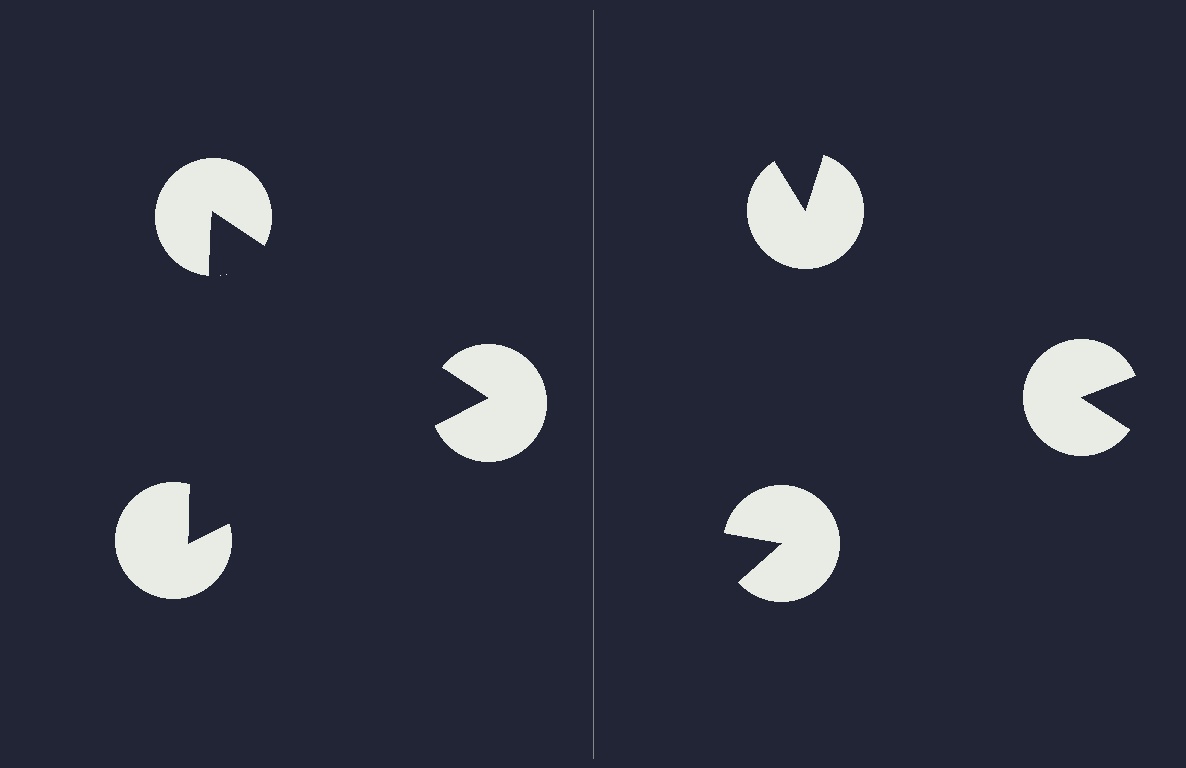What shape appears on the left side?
An illusory triangle.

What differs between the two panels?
The pac-man discs are positioned identically on both sides; only the wedge orientations differ. On the left they align to a triangle; on the right they are misaligned.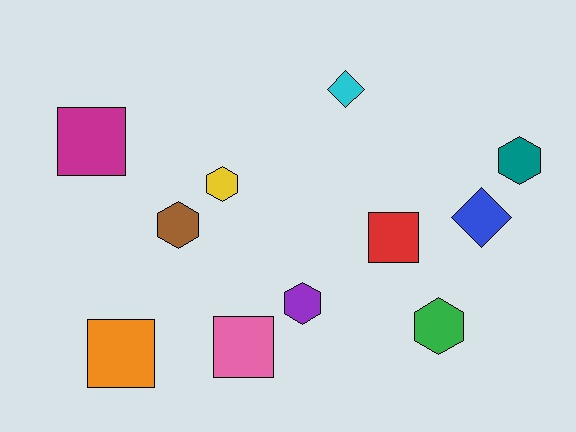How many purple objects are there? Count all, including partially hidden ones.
There is 1 purple object.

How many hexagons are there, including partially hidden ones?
There are 5 hexagons.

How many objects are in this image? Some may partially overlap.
There are 11 objects.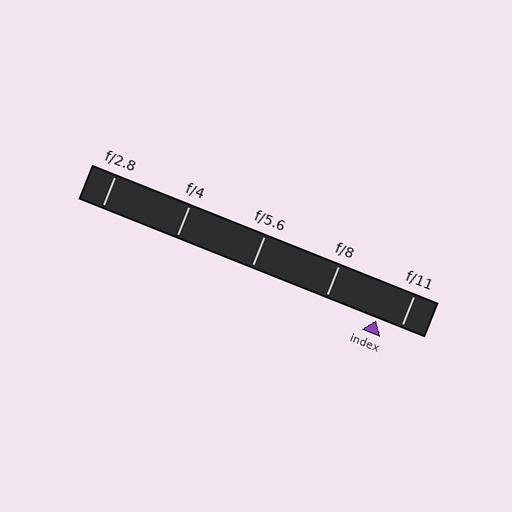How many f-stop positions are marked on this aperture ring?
There are 5 f-stop positions marked.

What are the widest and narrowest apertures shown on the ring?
The widest aperture shown is f/2.8 and the narrowest is f/11.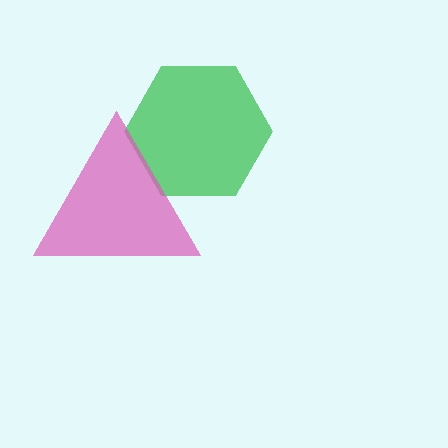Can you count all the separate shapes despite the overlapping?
Yes, there are 2 separate shapes.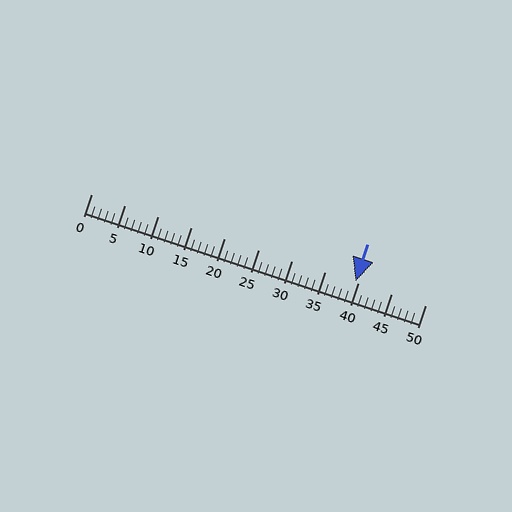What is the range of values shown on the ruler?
The ruler shows values from 0 to 50.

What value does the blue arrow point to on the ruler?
The blue arrow points to approximately 40.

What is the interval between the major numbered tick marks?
The major tick marks are spaced 5 units apart.